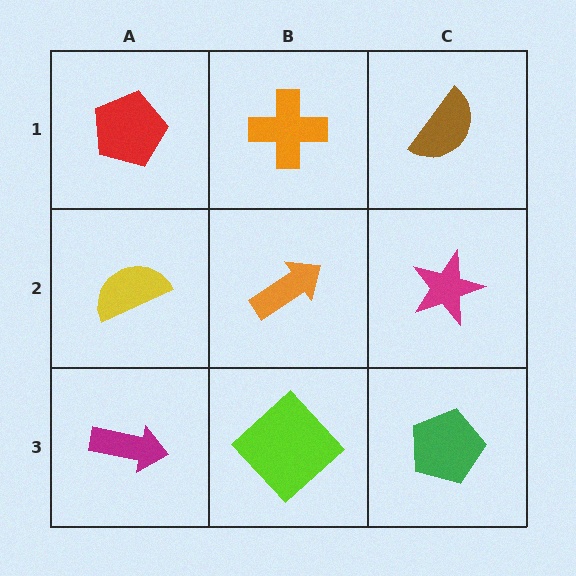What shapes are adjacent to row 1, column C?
A magenta star (row 2, column C), an orange cross (row 1, column B).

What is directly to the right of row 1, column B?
A brown semicircle.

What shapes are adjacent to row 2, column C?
A brown semicircle (row 1, column C), a green pentagon (row 3, column C), an orange arrow (row 2, column B).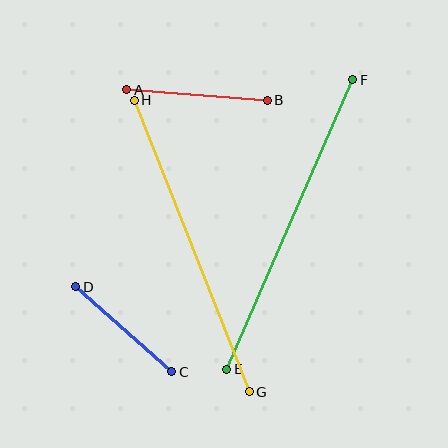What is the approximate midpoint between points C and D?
The midpoint is at approximately (124, 329) pixels.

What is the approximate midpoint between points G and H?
The midpoint is at approximately (192, 246) pixels.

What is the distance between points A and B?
The distance is approximately 141 pixels.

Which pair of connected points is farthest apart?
Points E and F are farthest apart.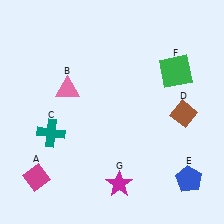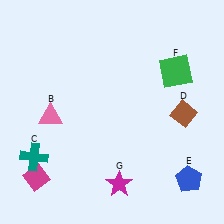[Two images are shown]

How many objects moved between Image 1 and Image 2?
2 objects moved between the two images.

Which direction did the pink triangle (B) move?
The pink triangle (B) moved down.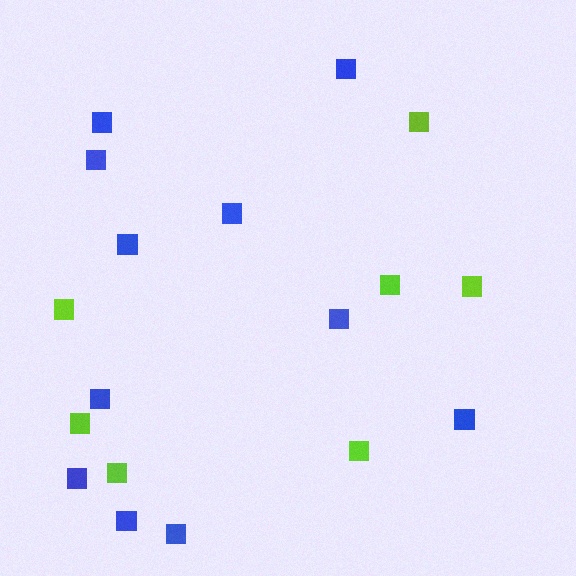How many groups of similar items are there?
There are 2 groups: one group of lime squares (7) and one group of blue squares (11).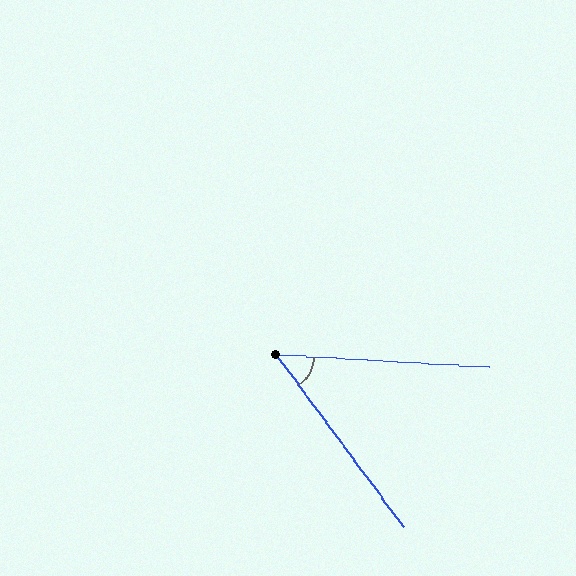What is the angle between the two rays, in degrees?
Approximately 50 degrees.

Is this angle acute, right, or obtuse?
It is acute.